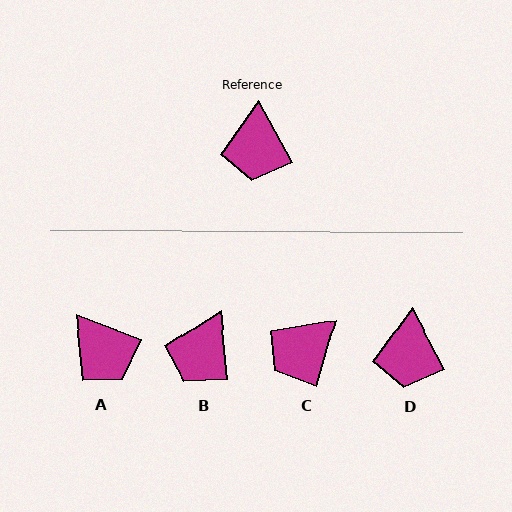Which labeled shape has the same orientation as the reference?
D.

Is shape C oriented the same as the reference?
No, it is off by about 45 degrees.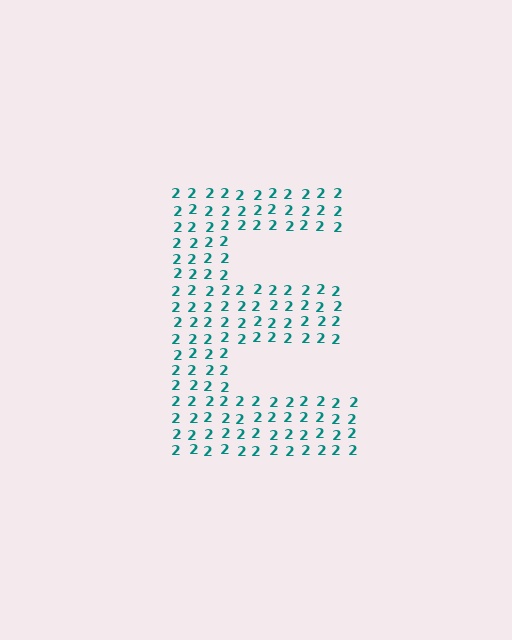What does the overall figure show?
The overall figure shows the letter E.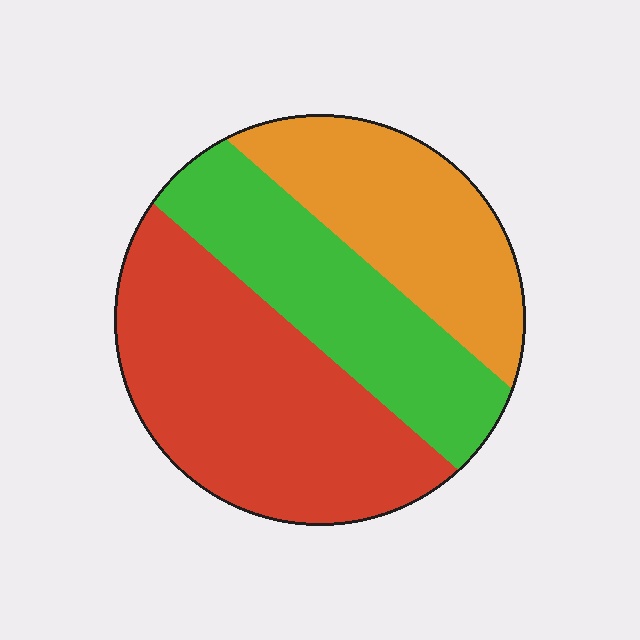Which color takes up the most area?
Red, at roughly 45%.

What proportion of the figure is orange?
Orange covers roughly 25% of the figure.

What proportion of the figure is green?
Green covers roughly 30% of the figure.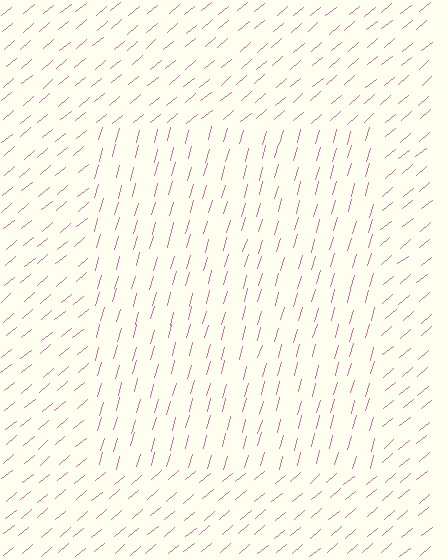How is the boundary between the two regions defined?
The boundary is defined purely by a change in line orientation (approximately 34 degrees difference). All lines are the same color and thickness.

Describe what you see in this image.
The image is filled with small pink line segments. A rectangle region in the image has lines oriented differently from the surrounding lines, creating a visible texture boundary.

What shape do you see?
I see a rectangle.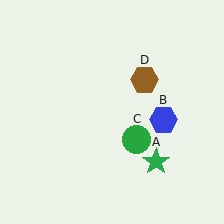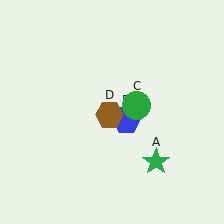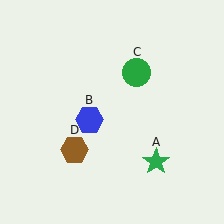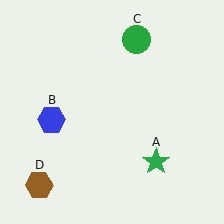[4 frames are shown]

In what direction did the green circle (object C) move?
The green circle (object C) moved up.